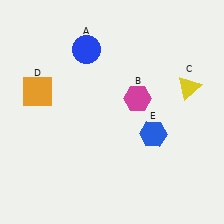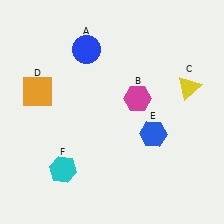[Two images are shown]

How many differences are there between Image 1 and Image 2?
There is 1 difference between the two images.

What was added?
A cyan hexagon (F) was added in Image 2.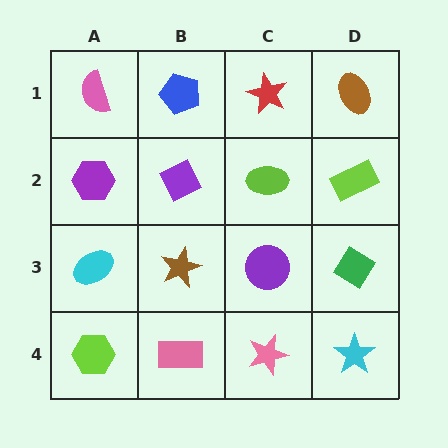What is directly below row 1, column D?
A lime rectangle.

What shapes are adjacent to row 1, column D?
A lime rectangle (row 2, column D), a red star (row 1, column C).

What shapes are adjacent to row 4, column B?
A brown star (row 3, column B), a lime hexagon (row 4, column A), a pink star (row 4, column C).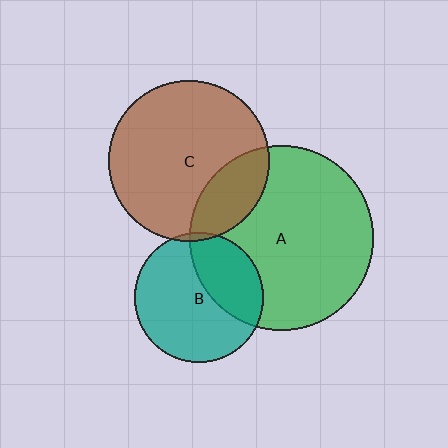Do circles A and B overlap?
Yes.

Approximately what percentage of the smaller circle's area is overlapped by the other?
Approximately 35%.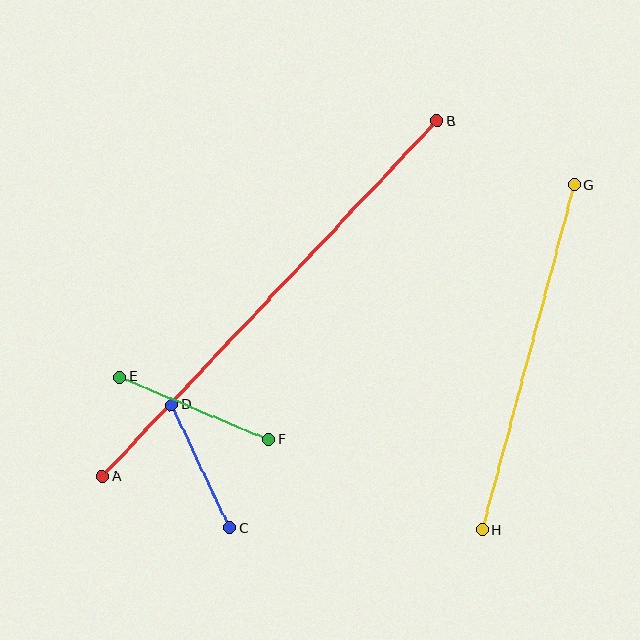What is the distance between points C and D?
The distance is approximately 136 pixels.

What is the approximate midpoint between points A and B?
The midpoint is at approximately (270, 299) pixels.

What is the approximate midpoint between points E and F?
The midpoint is at approximately (194, 408) pixels.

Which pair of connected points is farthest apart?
Points A and B are farthest apart.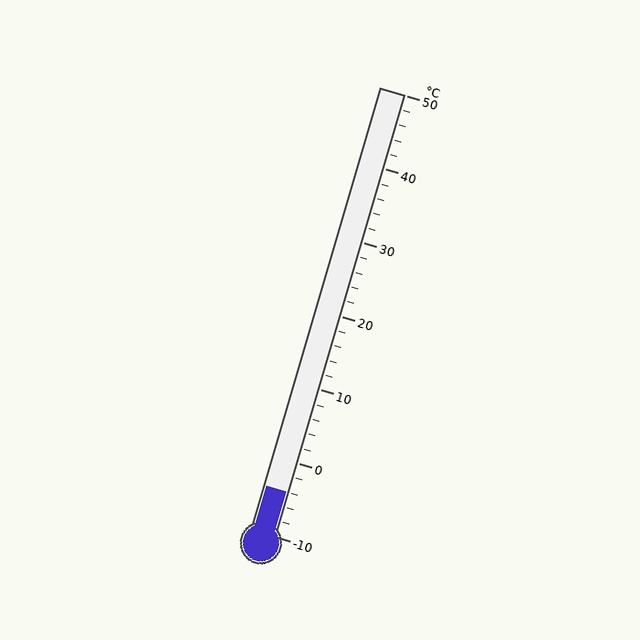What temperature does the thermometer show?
The thermometer shows approximately -4°C.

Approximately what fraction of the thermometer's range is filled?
The thermometer is filled to approximately 10% of its range.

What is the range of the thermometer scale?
The thermometer scale ranges from -10°C to 50°C.